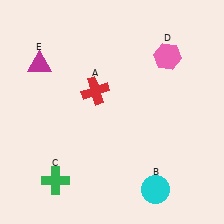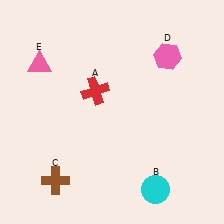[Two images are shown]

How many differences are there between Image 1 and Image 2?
There are 2 differences between the two images.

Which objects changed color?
C changed from green to brown. E changed from magenta to pink.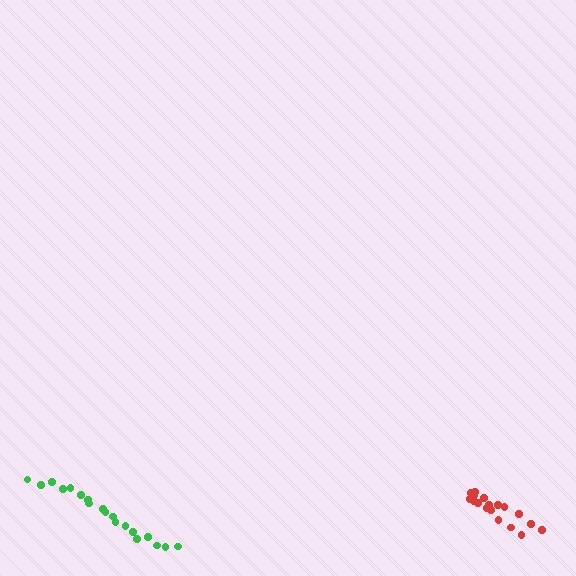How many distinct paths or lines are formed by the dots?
There are 2 distinct paths.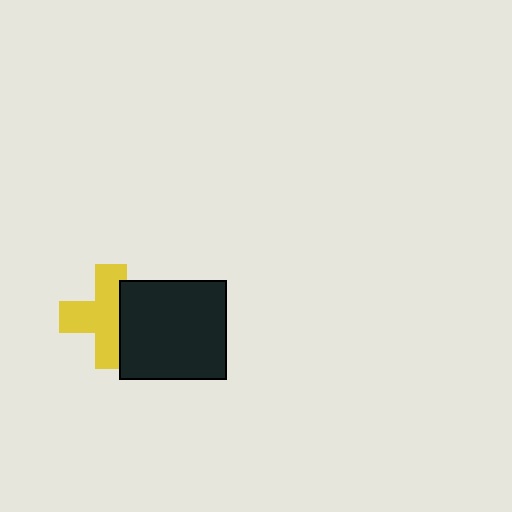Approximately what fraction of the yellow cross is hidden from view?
Roughly 33% of the yellow cross is hidden behind the black rectangle.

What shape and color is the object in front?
The object in front is a black rectangle.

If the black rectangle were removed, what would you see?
You would see the complete yellow cross.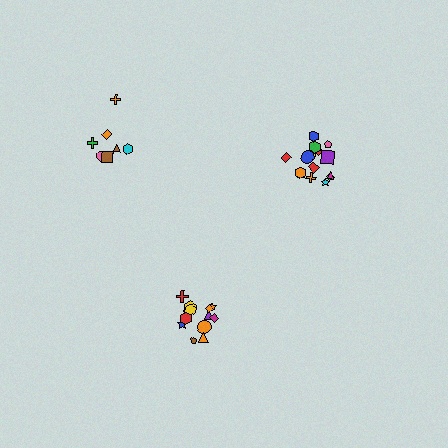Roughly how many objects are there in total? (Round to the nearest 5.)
Roughly 35 objects in total.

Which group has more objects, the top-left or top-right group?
The top-right group.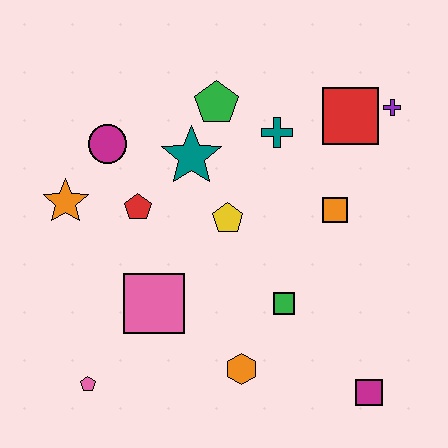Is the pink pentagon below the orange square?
Yes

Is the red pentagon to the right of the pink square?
No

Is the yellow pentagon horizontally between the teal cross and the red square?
No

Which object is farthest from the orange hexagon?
The purple cross is farthest from the orange hexagon.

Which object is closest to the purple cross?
The red square is closest to the purple cross.